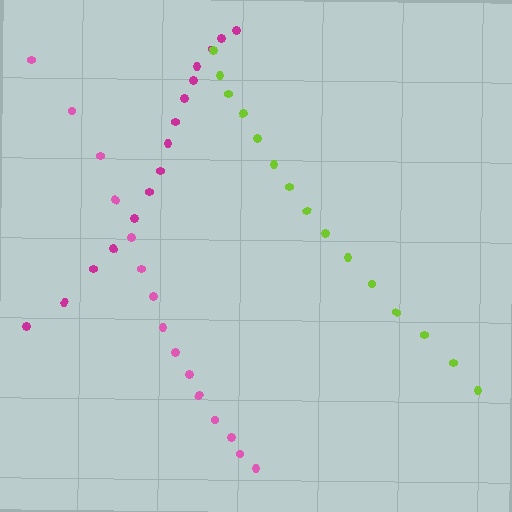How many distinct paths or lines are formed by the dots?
There are 3 distinct paths.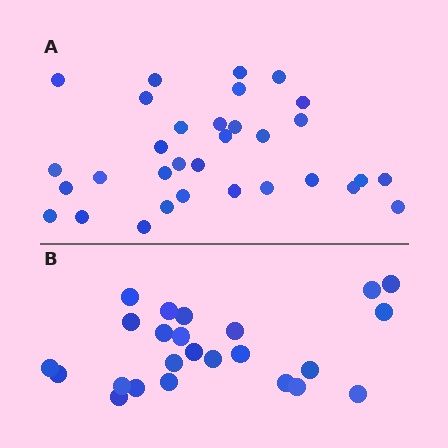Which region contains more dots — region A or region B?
Region A (the top region) has more dots.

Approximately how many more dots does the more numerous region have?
Region A has roughly 8 or so more dots than region B.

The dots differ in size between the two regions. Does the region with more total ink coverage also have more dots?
No. Region B has more total ink coverage because its dots are larger, but region A actually contains more individual dots. Total area can be misleading — the number of items is what matters here.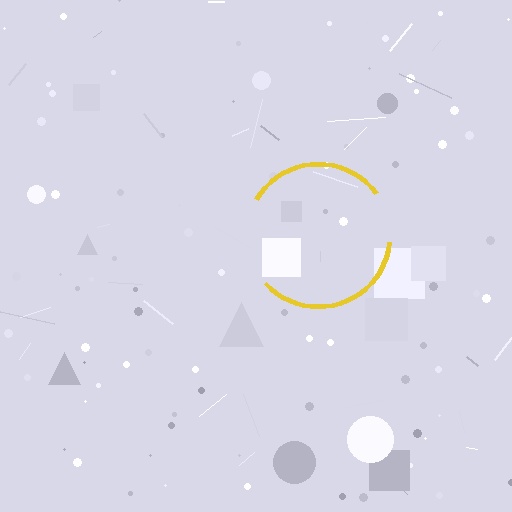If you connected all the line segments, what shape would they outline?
They would outline a circle.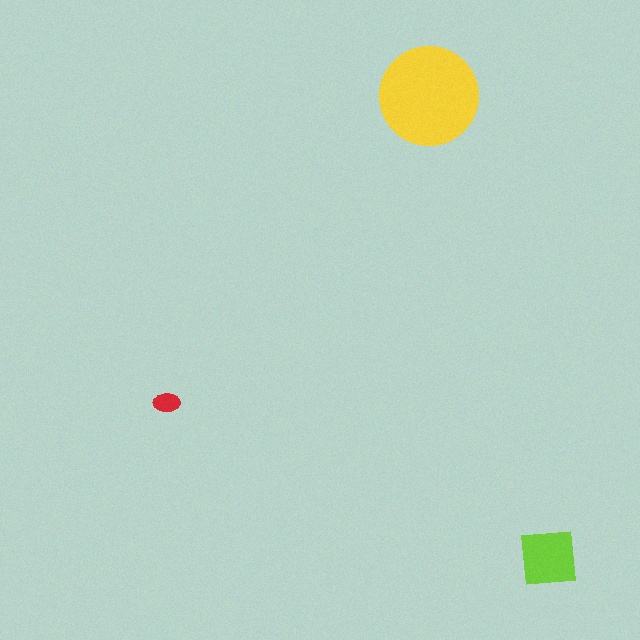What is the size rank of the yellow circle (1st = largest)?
1st.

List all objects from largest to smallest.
The yellow circle, the lime square, the red ellipse.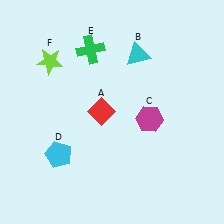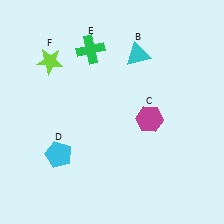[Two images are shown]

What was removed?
The red diamond (A) was removed in Image 2.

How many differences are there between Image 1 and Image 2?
There is 1 difference between the two images.